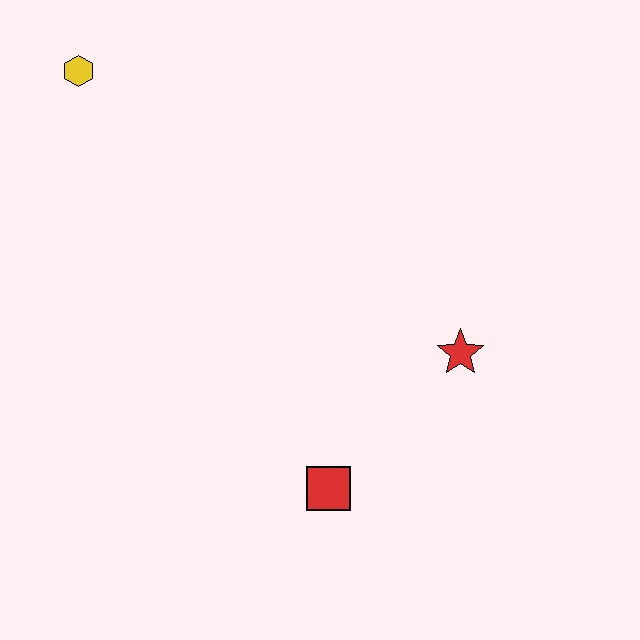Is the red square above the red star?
No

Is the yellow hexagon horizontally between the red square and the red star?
No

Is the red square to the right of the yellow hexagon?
Yes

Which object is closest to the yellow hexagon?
The red star is closest to the yellow hexagon.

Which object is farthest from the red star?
The yellow hexagon is farthest from the red star.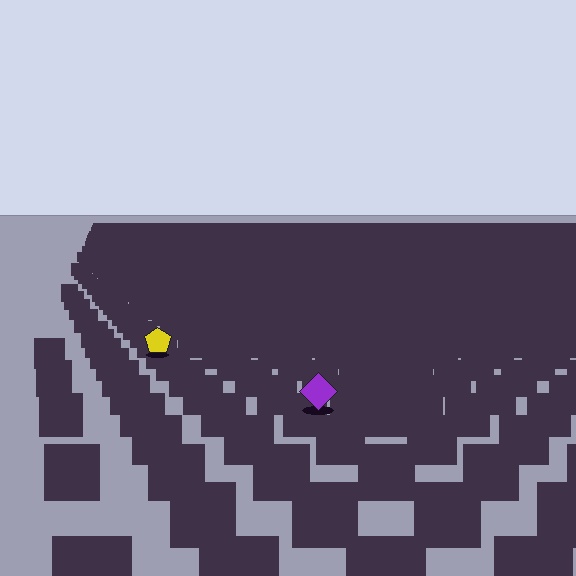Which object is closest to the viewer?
The purple diamond is closest. The texture marks near it are larger and more spread out.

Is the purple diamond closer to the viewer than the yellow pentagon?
Yes. The purple diamond is closer — you can tell from the texture gradient: the ground texture is coarser near it.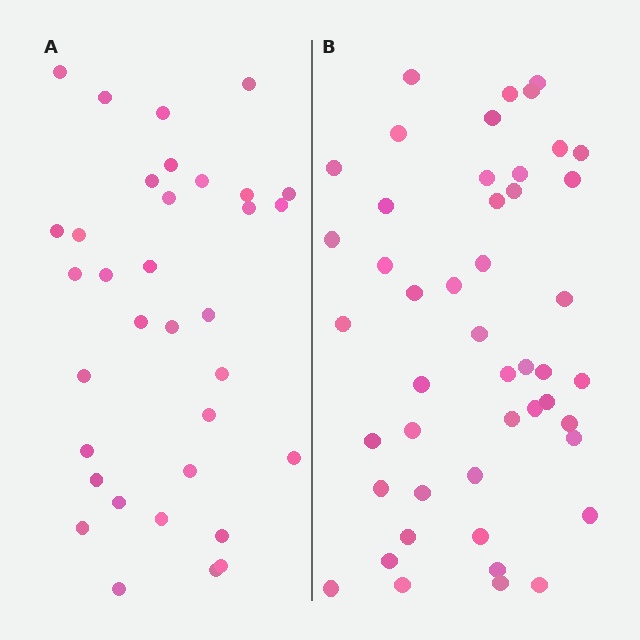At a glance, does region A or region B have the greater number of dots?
Region B (the right region) has more dots.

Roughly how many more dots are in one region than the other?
Region B has approximately 15 more dots than region A.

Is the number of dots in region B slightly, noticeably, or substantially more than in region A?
Region B has noticeably more, but not dramatically so. The ratio is roughly 1.4 to 1.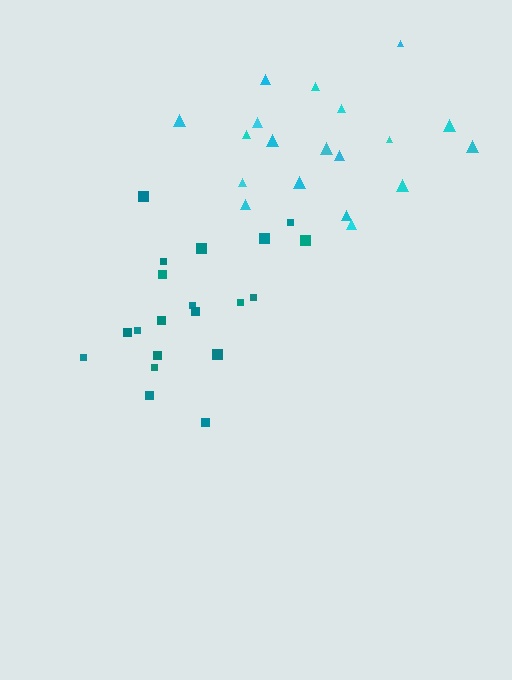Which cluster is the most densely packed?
Cyan.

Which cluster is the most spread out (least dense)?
Teal.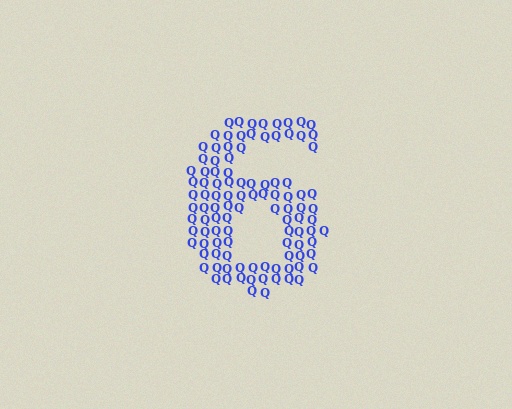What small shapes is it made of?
It is made of small letter Q's.